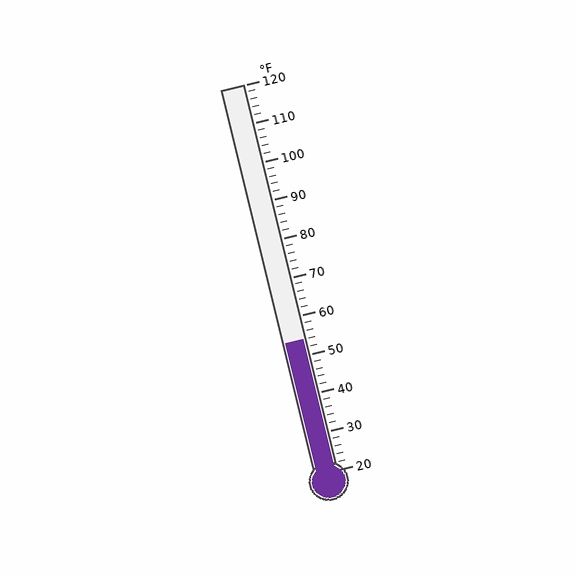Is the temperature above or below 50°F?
The temperature is above 50°F.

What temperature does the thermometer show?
The thermometer shows approximately 54°F.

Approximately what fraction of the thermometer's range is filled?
The thermometer is filled to approximately 35% of its range.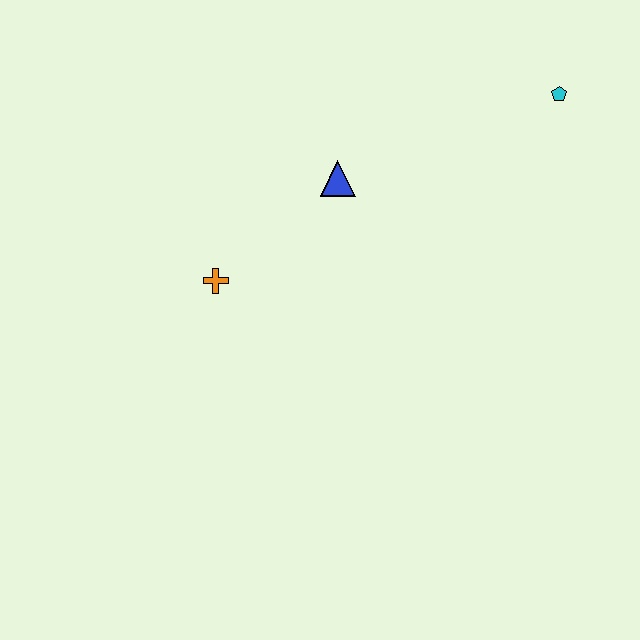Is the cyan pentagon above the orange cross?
Yes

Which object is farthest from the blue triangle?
The cyan pentagon is farthest from the blue triangle.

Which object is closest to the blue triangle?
The orange cross is closest to the blue triangle.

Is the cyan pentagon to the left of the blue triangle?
No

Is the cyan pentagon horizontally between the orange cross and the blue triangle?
No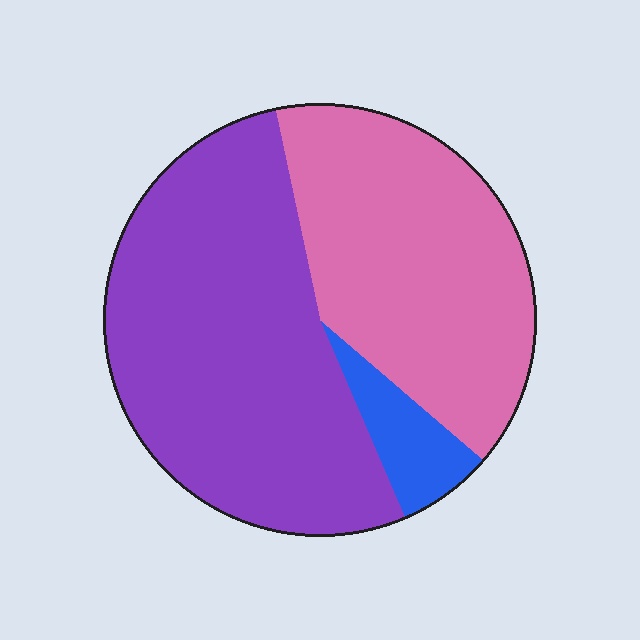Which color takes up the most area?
Purple, at roughly 55%.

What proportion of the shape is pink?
Pink takes up between a third and a half of the shape.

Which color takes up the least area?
Blue, at roughly 5%.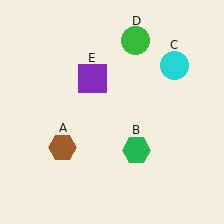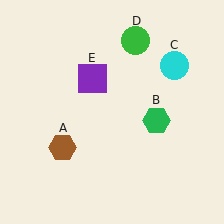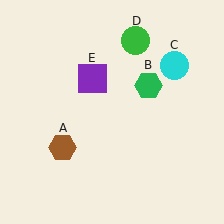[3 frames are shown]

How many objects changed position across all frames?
1 object changed position: green hexagon (object B).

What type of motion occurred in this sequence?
The green hexagon (object B) rotated counterclockwise around the center of the scene.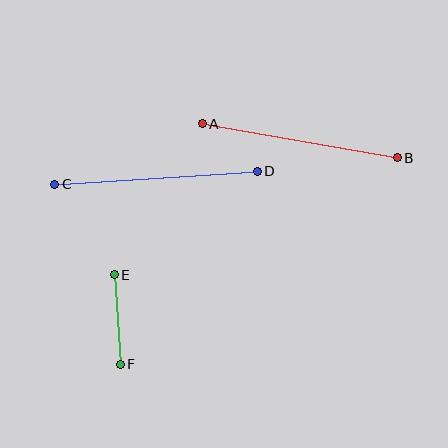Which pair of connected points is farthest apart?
Points C and D are farthest apart.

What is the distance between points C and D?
The distance is approximately 203 pixels.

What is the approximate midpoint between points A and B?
The midpoint is at approximately (300, 141) pixels.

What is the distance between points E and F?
The distance is approximately 89 pixels.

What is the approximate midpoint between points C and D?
The midpoint is at approximately (156, 178) pixels.